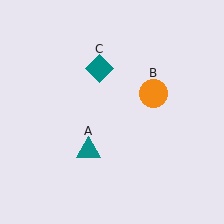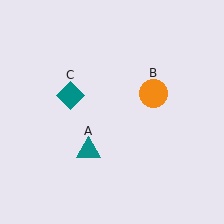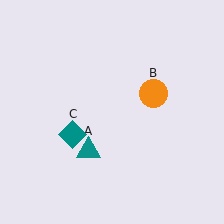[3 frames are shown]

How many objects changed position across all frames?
1 object changed position: teal diamond (object C).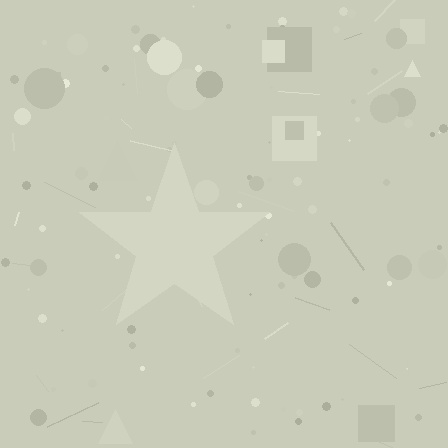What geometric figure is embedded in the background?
A star is embedded in the background.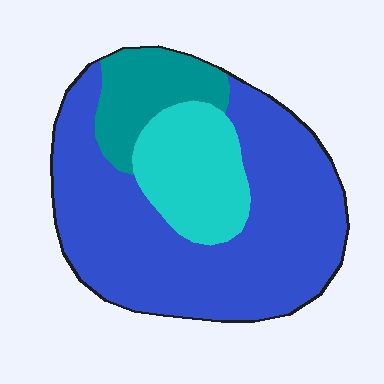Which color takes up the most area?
Blue, at roughly 65%.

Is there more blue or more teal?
Blue.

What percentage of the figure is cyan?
Cyan takes up about one fifth (1/5) of the figure.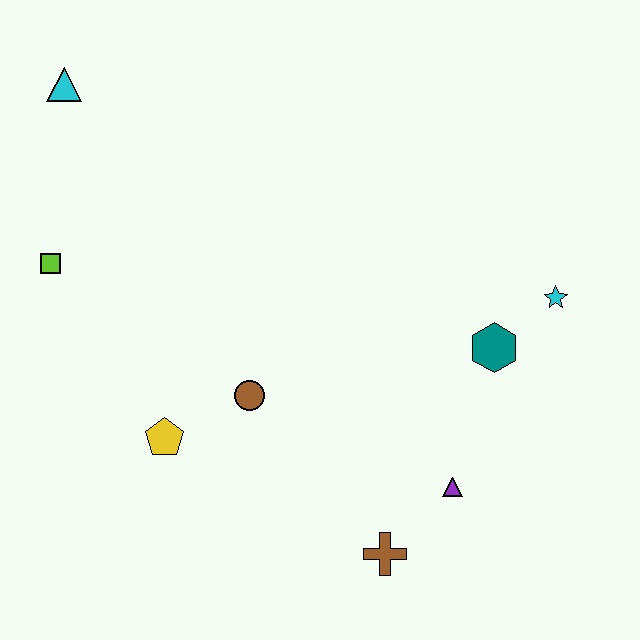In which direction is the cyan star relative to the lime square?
The cyan star is to the right of the lime square.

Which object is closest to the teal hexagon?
The cyan star is closest to the teal hexagon.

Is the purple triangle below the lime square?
Yes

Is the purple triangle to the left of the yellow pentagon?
No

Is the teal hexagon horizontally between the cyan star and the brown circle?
Yes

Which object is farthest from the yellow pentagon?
The cyan star is farthest from the yellow pentagon.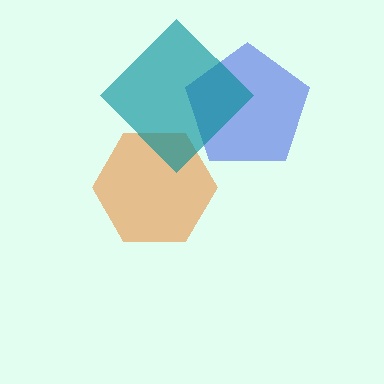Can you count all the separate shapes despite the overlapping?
Yes, there are 3 separate shapes.